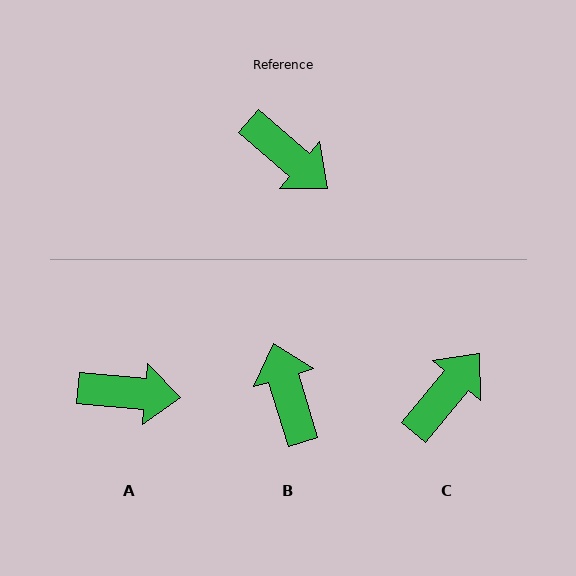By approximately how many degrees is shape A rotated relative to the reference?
Approximately 36 degrees counter-clockwise.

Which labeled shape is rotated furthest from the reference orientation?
B, about 148 degrees away.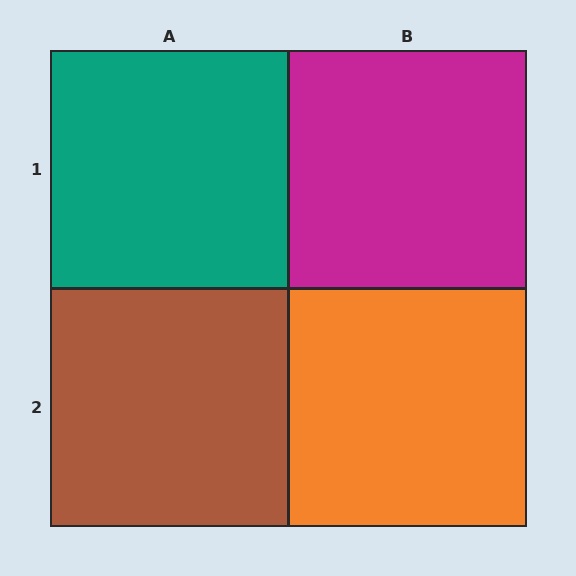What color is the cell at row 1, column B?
Magenta.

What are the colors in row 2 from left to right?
Brown, orange.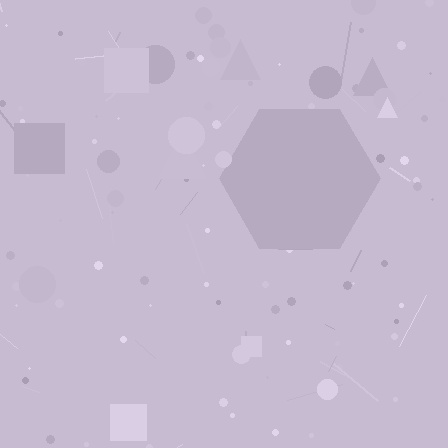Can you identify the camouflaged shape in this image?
The camouflaged shape is a hexagon.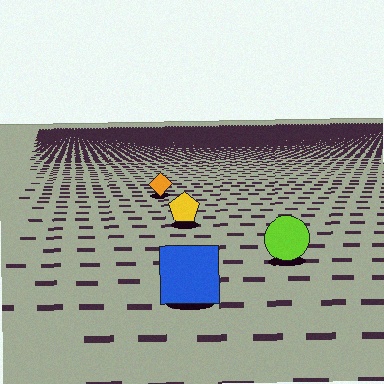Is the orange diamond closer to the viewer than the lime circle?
No. The lime circle is closer — you can tell from the texture gradient: the ground texture is coarser near it.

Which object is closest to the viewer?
The blue square is closest. The texture marks near it are larger and more spread out.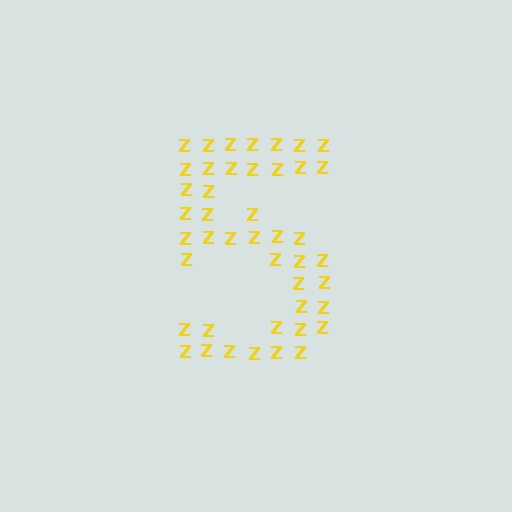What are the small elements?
The small elements are letter Z's.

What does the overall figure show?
The overall figure shows the digit 5.